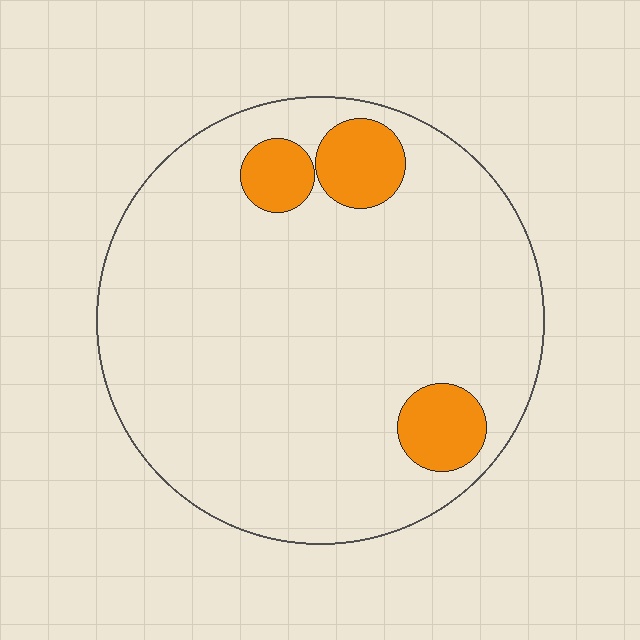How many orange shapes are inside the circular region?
3.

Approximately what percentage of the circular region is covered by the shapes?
Approximately 10%.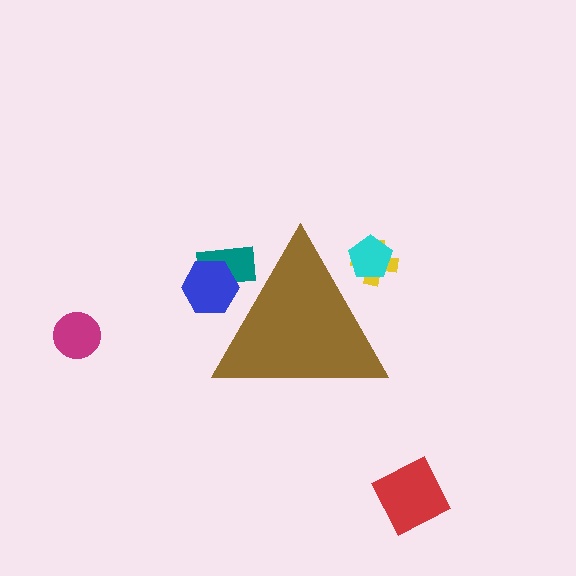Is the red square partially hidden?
No, the red square is fully visible.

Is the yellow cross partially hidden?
Yes, the yellow cross is partially hidden behind the brown triangle.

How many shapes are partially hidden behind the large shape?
4 shapes are partially hidden.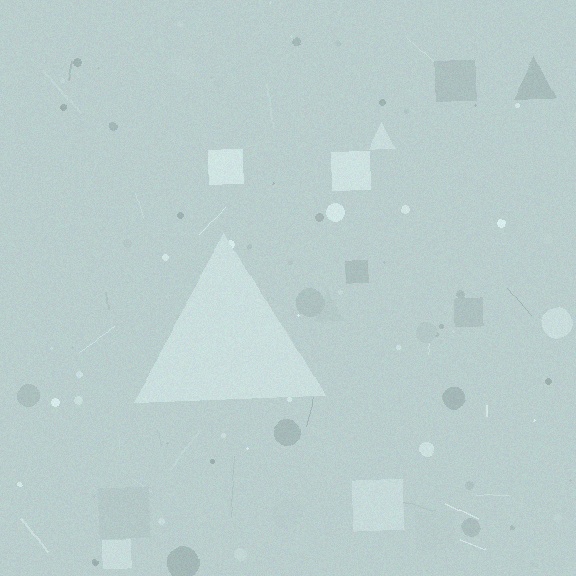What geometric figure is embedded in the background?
A triangle is embedded in the background.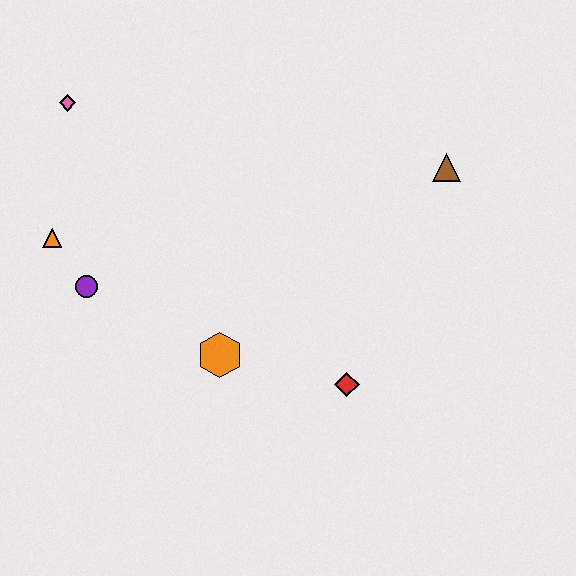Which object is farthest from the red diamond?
The pink diamond is farthest from the red diamond.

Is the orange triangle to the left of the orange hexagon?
Yes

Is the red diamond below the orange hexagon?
Yes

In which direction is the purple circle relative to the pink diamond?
The purple circle is below the pink diamond.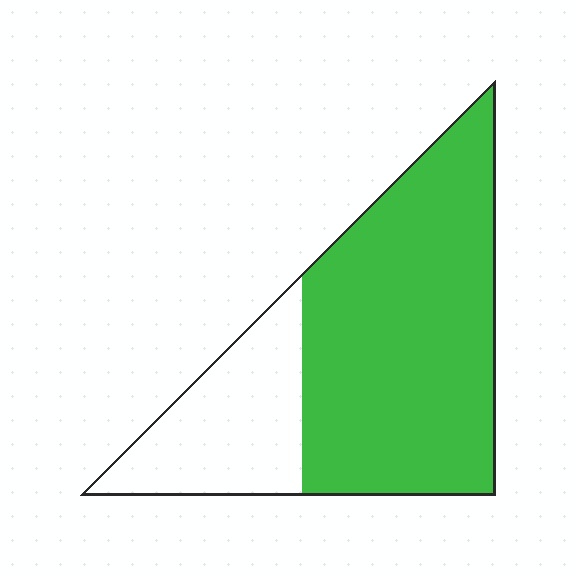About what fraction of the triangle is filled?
About three quarters (3/4).